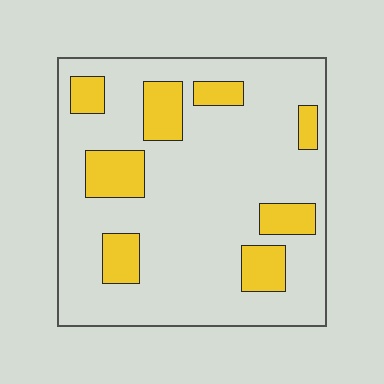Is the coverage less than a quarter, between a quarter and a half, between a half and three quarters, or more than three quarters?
Less than a quarter.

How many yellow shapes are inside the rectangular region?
8.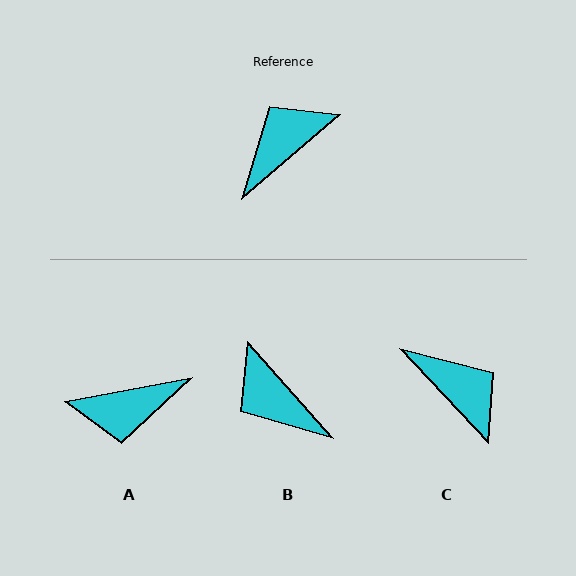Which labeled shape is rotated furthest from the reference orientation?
A, about 150 degrees away.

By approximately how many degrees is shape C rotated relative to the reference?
Approximately 87 degrees clockwise.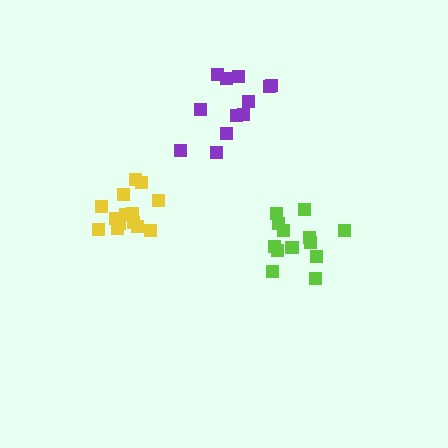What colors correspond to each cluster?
The clusters are colored: lime, yellow, purple.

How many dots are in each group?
Group 1: 13 dots, Group 2: 14 dots, Group 3: 12 dots (39 total).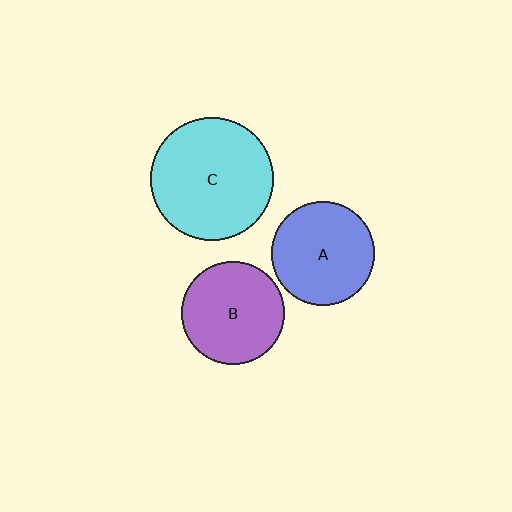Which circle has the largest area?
Circle C (cyan).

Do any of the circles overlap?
No, none of the circles overlap.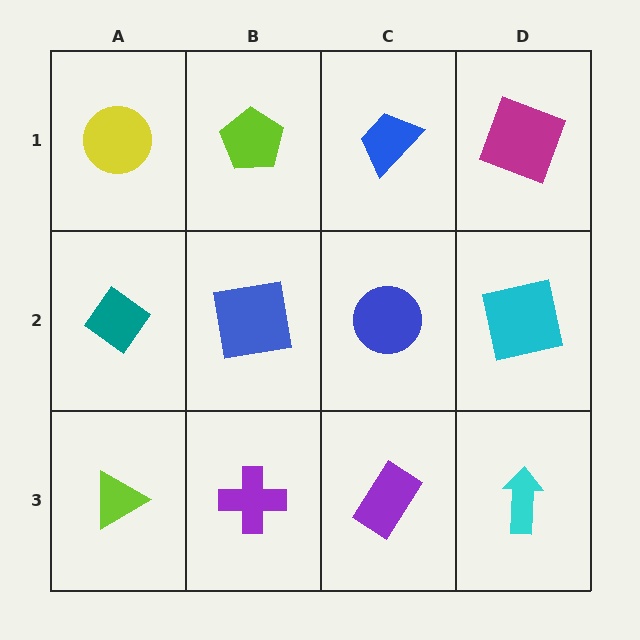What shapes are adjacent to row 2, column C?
A blue trapezoid (row 1, column C), a purple rectangle (row 3, column C), a blue square (row 2, column B), a cyan square (row 2, column D).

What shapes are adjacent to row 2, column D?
A magenta square (row 1, column D), a cyan arrow (row 3, column D), a blue circle (row 2, column C).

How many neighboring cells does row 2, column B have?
4.